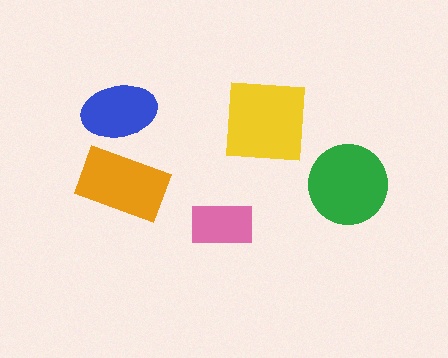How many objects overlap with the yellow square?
0 objects overlap with the yellow square.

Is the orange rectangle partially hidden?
Yes, it is partially covered by another shape.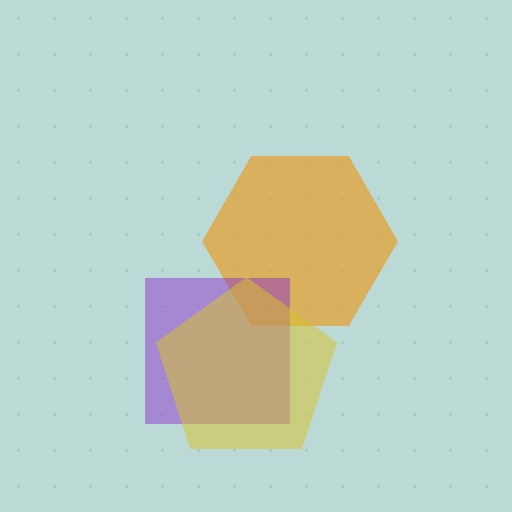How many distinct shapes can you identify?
There are 3 distinct shapes: an orange hexagon, a purple square, a yellow pentagon.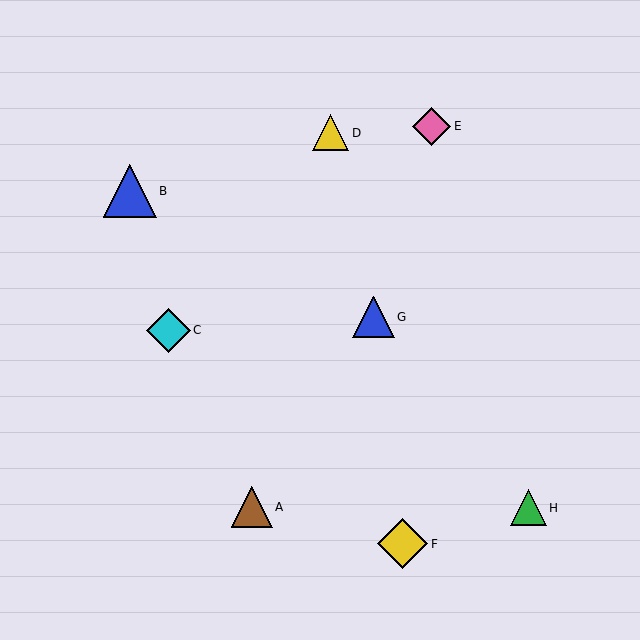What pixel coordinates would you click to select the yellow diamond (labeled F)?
Click at (402, 544) to select the yellow diamond F.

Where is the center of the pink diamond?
The center of the pink diamond is at (432, 126).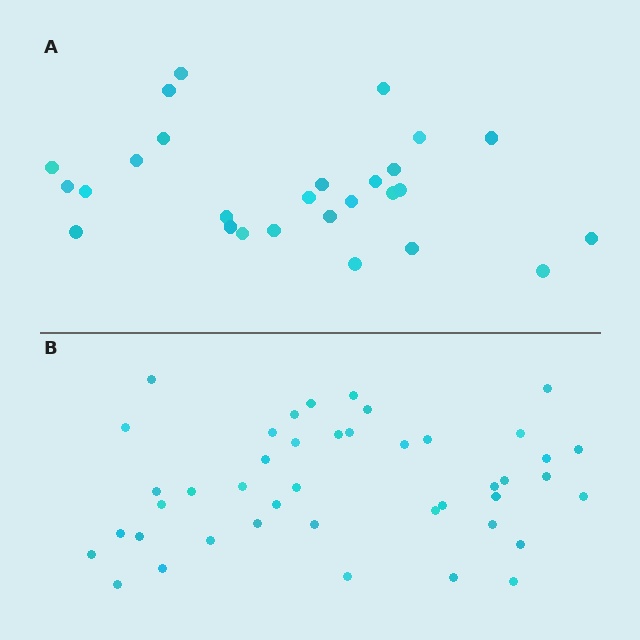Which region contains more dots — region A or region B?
Region B (the bottom region) has more dots.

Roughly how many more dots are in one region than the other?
Region B has approximately 15 more dots than region A.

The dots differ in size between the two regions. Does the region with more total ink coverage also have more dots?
No. Region A has more total ink coverage because its dots are larger, but region B actually contains more individual dots. Total area can be misleading — the number of items is what matters here.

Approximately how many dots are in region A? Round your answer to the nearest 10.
About 30 dots. (The exact count is 27, which rounds to 30.)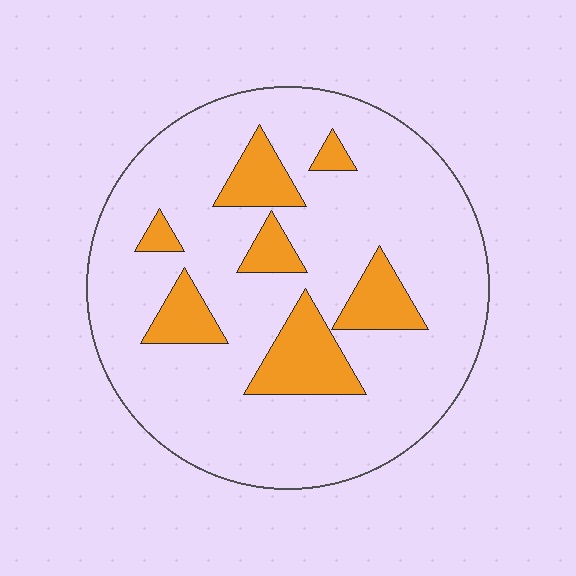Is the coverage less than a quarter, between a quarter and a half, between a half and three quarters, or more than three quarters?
Less than a quarter.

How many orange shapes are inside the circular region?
7.